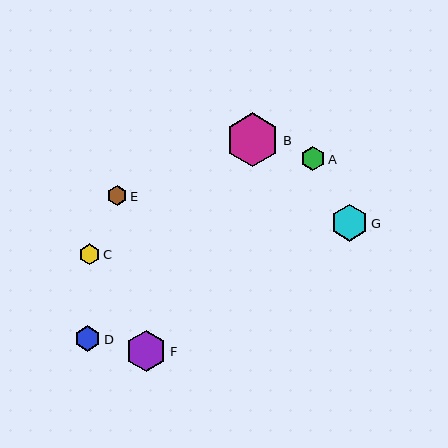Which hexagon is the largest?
Hexagon B is the largest with a size of approximately 54 pixels.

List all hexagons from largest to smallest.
From largest to smallest: B, F, G, D, A, C, E.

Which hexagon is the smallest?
Hexagon E is the smallest with a size of approximately 20 pixels.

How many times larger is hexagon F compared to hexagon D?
Hexagon F is approximately 1.6 times the size of hexagon D.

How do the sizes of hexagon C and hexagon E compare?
Hexagon C and hexagon E are approximately the same size.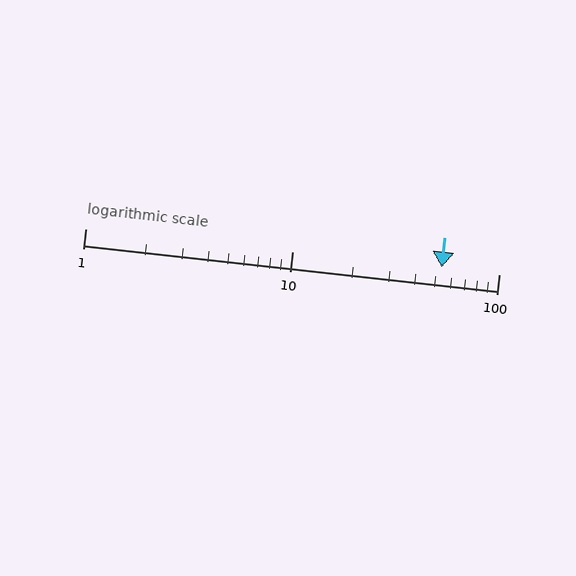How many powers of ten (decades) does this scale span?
The scale spans 2 decades, from 1 to 100.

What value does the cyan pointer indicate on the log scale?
The pointer indicates approximately 53.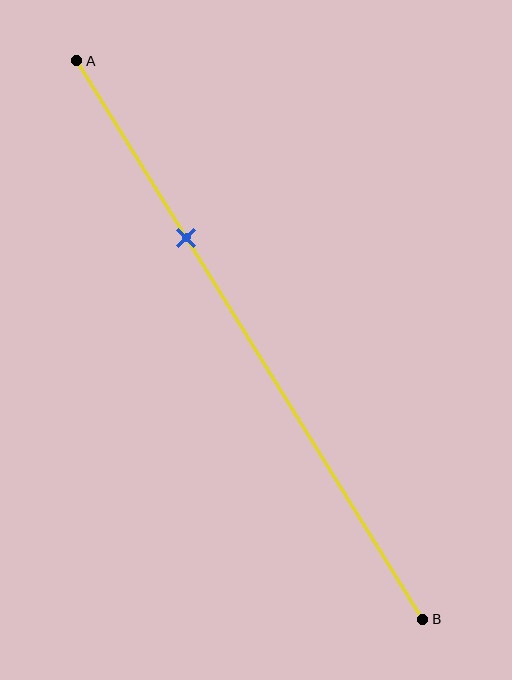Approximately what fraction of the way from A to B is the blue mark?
The blue mark is approximately 30% of the way from A to B.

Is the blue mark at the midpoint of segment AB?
No, the mark is at about 30% from A, not at the 50% midpoint.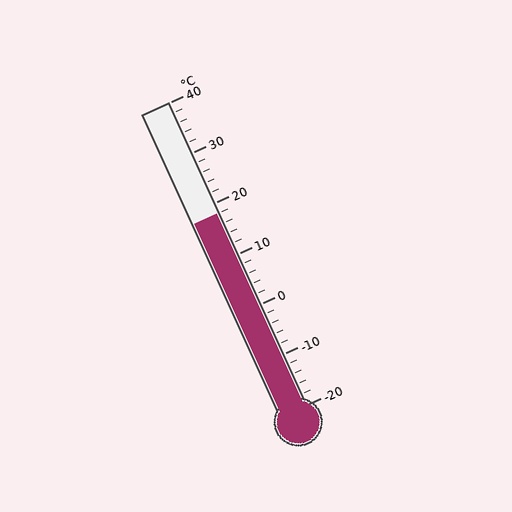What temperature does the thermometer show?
The thermometer shows approximately 18°C.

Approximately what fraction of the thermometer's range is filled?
The thermometer is filled to approximately 65% of its range.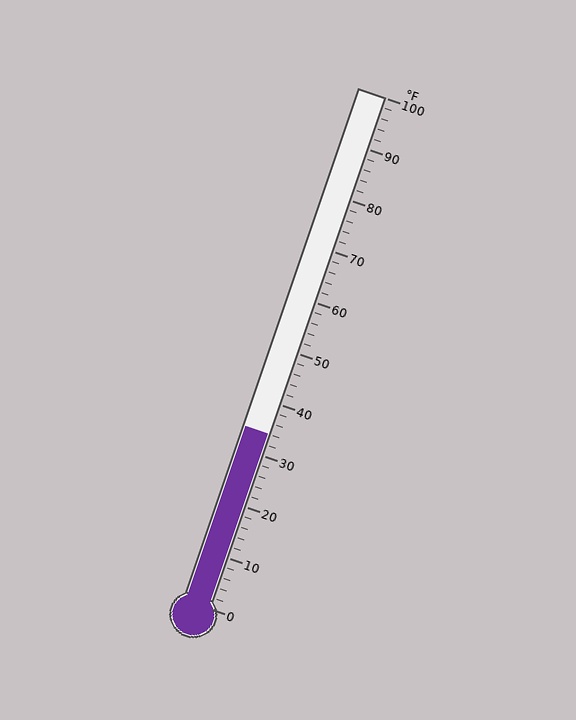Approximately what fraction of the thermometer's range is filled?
The thermometer is filled to approximately 35% of its range.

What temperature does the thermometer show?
The thermometer shows approximately 34°F.